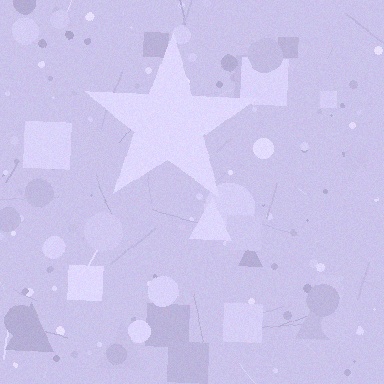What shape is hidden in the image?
A star is hidden in the image.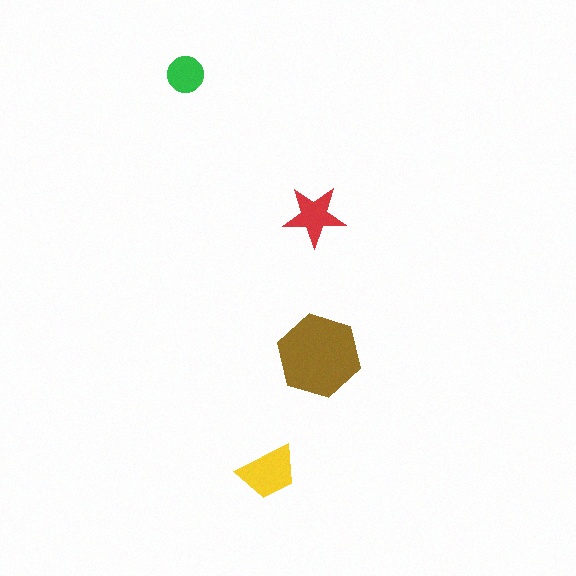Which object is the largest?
The brown hexagon.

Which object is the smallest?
The green circle.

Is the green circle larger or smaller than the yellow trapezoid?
Smaller.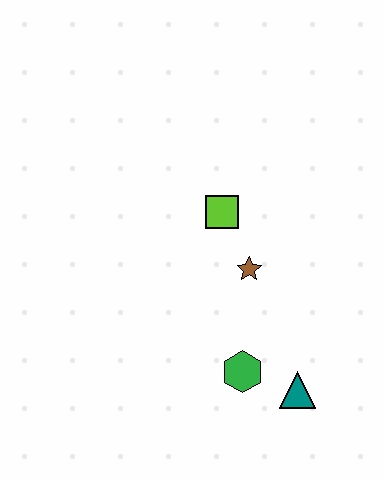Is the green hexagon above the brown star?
No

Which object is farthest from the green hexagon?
The lime square is farthest from the green hexagon.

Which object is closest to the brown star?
The lime square is closest to the brown star.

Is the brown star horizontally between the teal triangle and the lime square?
Yes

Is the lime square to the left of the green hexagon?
Yes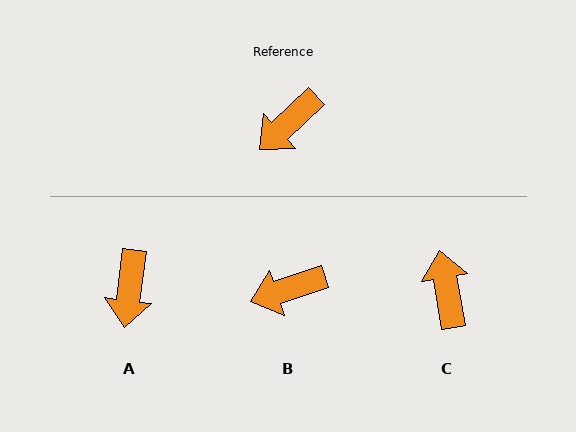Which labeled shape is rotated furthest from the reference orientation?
C, about 123 degrees away.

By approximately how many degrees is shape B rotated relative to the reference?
Approximately 25 degrees clockwise.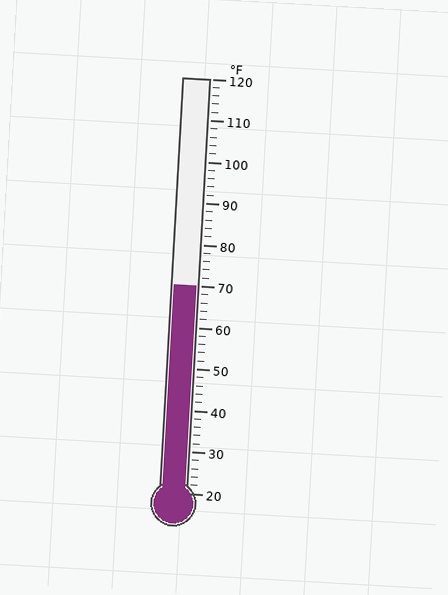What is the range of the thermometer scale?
The thermometer scale ranges from 20°F to 120°F.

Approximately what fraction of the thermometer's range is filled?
The thermometer is filled to approximately 50% of its range.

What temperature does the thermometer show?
The thermometer shows approximately 70°F.